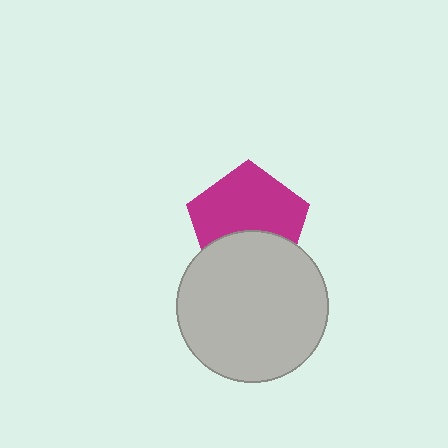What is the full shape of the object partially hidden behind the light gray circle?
The partially hidden object is a magenta pentagon.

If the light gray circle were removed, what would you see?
You would see the complete magenta pentagon.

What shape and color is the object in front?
The object in front is a light gray circle.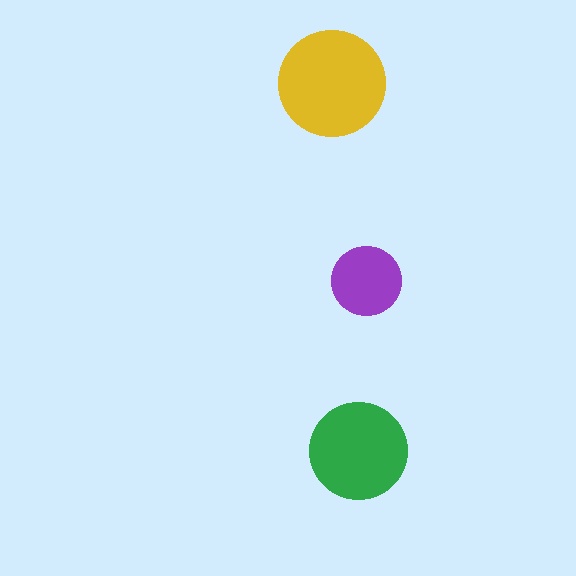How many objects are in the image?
There are 3 objects in the image.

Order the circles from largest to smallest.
the yellow one, the green one, the purple one.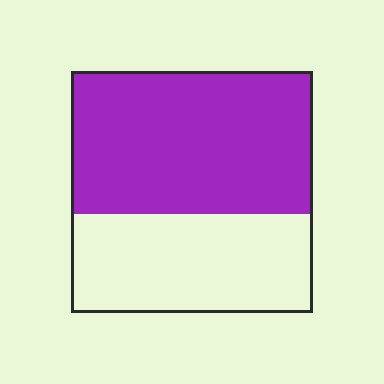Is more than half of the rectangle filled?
Yes.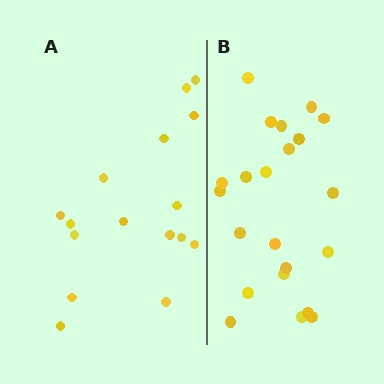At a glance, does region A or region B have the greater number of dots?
Region B (the right region) has more dots.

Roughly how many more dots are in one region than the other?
Region B has about 6 more dots than region A.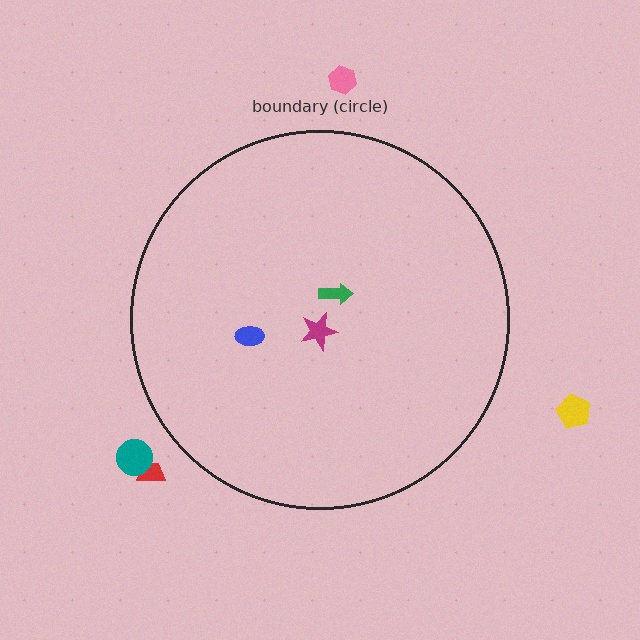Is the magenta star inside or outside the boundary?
Inside.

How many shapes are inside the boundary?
3 inside, 4 outside.